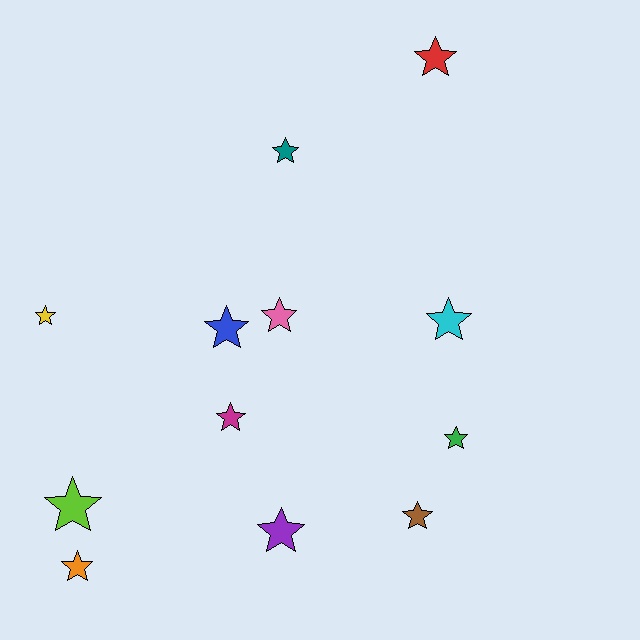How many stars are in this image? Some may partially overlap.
There are 12 stars.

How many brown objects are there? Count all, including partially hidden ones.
There is 1 brown object.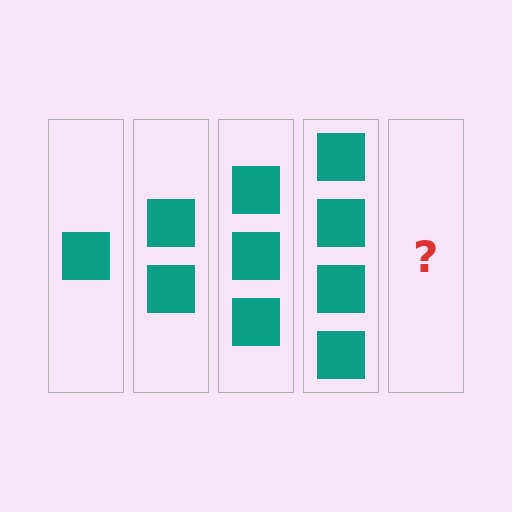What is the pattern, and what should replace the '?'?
The pattern is that each step adds one more square. The '?' should be 5 squares.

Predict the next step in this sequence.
The next step is 5 squares.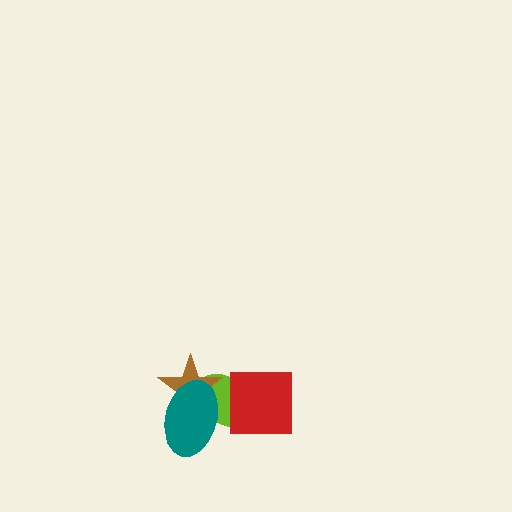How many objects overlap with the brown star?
2 objects overlap with the brown star.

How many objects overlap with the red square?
1 object overlaps with the red square.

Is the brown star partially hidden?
Yes, it is partially covered by another shape.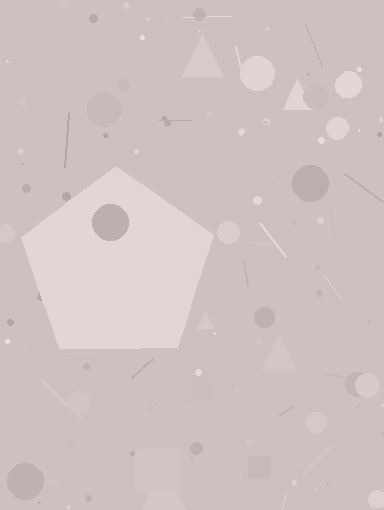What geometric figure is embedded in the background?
A pentagon is embedded in the background.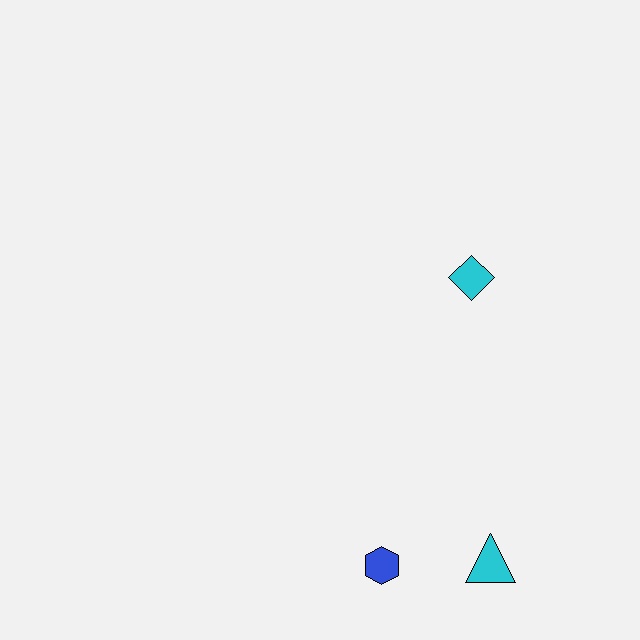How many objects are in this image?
There are 3 objects.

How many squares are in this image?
There are no squares.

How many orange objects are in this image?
There are no orange objects.